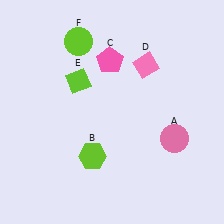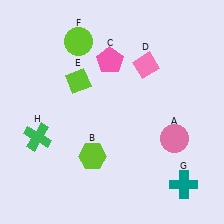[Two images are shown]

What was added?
A teal cross (G), a green cross (H) were added in Image 2.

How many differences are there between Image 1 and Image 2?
There are 2 differences between the two images.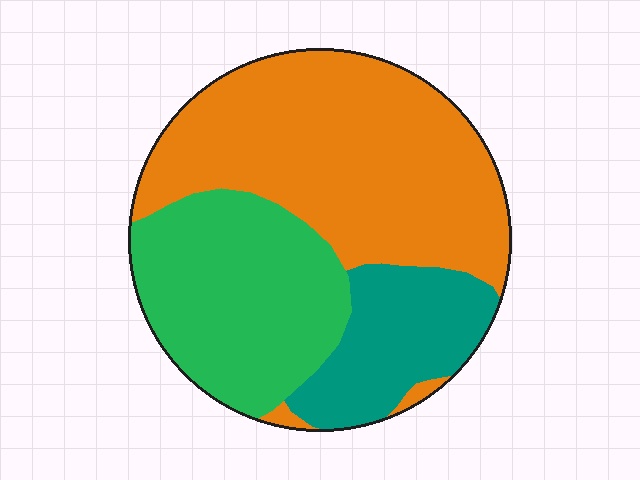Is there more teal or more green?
Green.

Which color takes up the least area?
Teal, at roughly 20%.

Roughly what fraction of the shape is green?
Green covers 32% of the shape.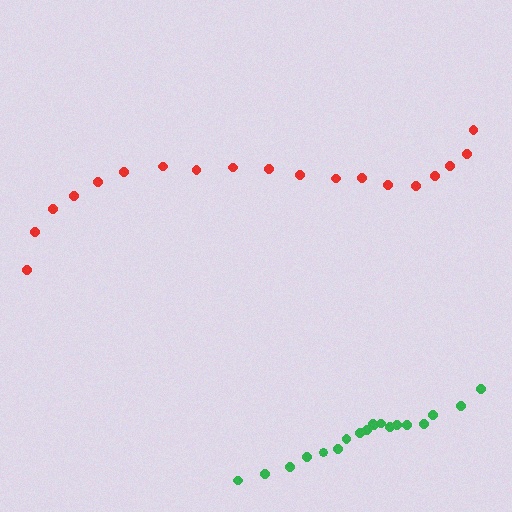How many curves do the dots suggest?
There are 2 distinct paths.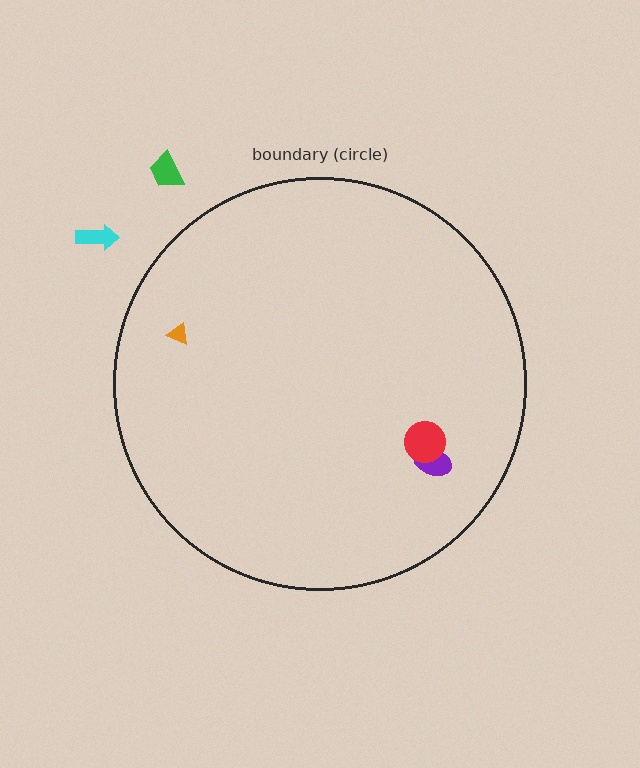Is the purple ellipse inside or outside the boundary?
Inside.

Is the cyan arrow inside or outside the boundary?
Outside.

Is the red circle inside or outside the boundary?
Inside.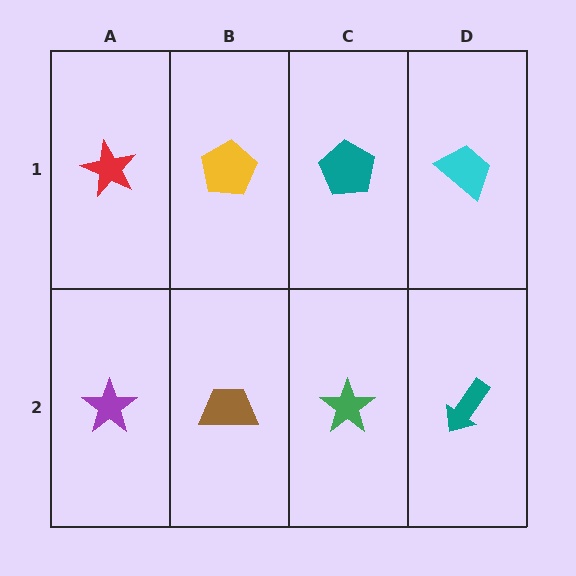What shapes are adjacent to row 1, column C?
A green star (row 2, column C), a yellow pentagon (row 1, column B), a cyan trapezoid (row 1, column D).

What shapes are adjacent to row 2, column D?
A cyan trapezoid (row 1, column D), a green star (row 2, column C).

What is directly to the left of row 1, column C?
A yellow pentagon.